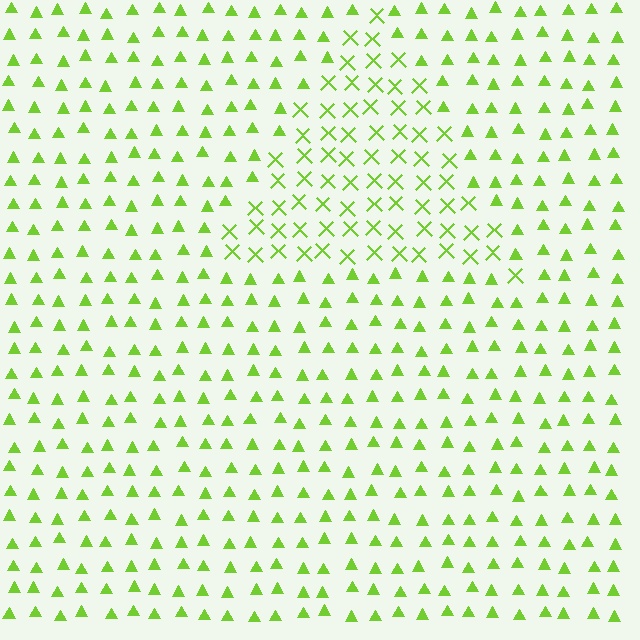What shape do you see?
I see a triangle.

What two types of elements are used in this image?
The image uses X marks inside the triangle region and triangles outside it.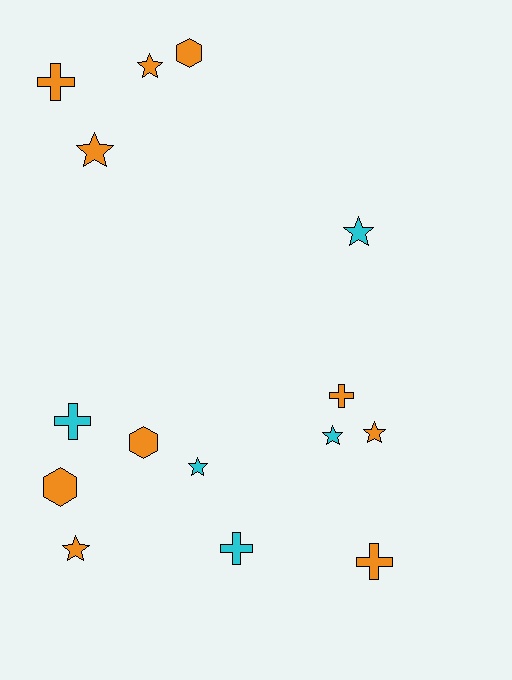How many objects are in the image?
There are 15 objects.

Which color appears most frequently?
Orange, with 10 objects.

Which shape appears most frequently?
Star, with 7 objects.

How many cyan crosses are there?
There are 2 cyan crosses.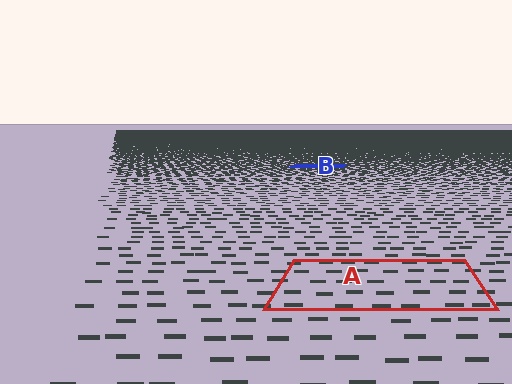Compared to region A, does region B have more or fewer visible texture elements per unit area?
Region B has more texture elements per unit area — they are packed more densely because it is farther away.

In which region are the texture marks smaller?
The texture marks are smaller in region B, because it is farther away.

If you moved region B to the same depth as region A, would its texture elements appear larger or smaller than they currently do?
They would appear larger. At a closer depth, the same texture elements are projected at a bigger on-screen size.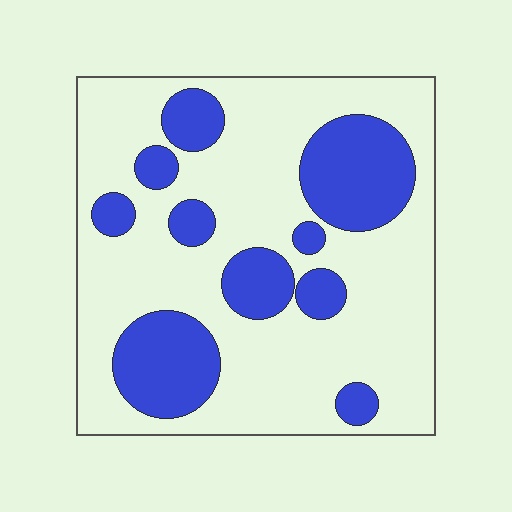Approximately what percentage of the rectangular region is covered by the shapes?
Approximately 30%.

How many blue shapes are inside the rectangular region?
10.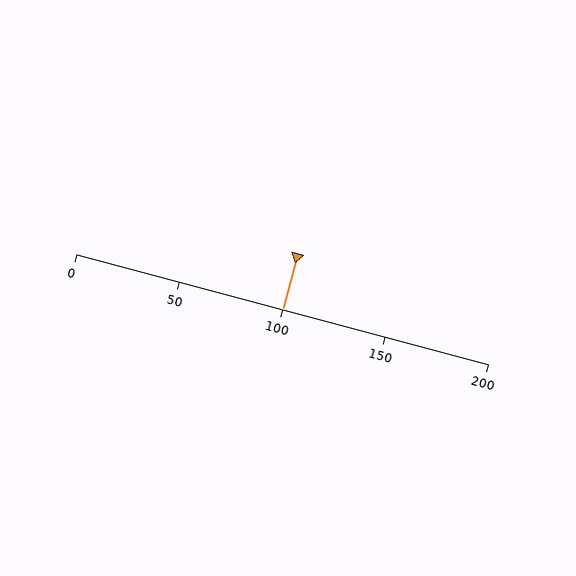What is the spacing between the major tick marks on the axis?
The major ticks are spaced 50 apart.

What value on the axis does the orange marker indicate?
The marker indicates approximately 100.